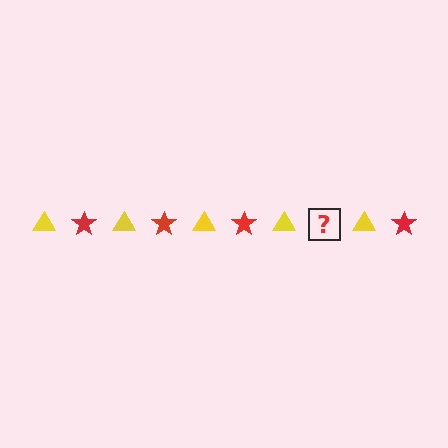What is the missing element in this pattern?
The missing element is a red star.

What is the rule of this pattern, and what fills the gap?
The rule is that the pattern alternates between yellow triangle and red star. The gap should be filled with a red star.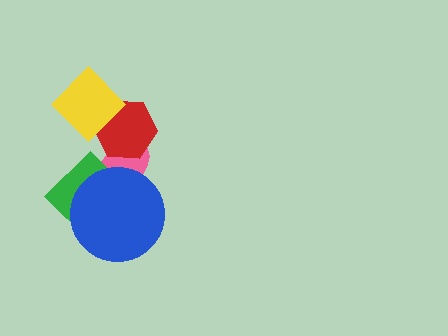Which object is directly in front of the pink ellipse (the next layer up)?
The red hexagon is directly in front of the pink ellipse.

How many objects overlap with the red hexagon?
2 objects overlap with the red hexagon.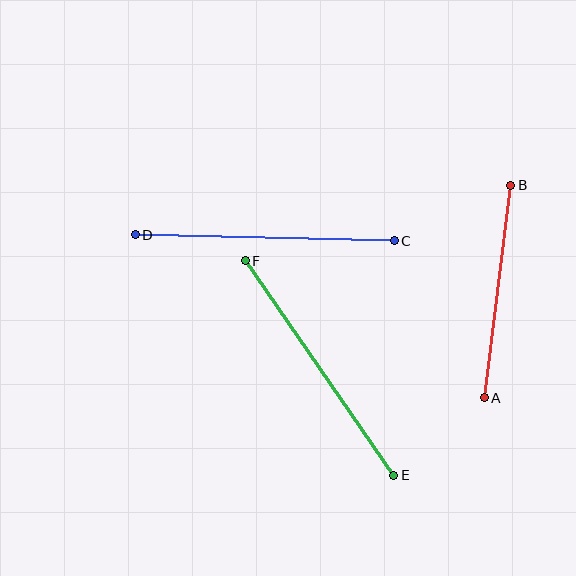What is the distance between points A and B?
The distance is approximately 214 pixels.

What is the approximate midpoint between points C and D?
The midpoint is at approximately (265, 238) pixels.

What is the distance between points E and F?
The distance is approximately 261 pixels.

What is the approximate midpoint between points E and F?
The midpoint is at approximately (320, 368) pixels.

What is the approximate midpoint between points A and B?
The midpoint is at approximately (497, 292) pixels.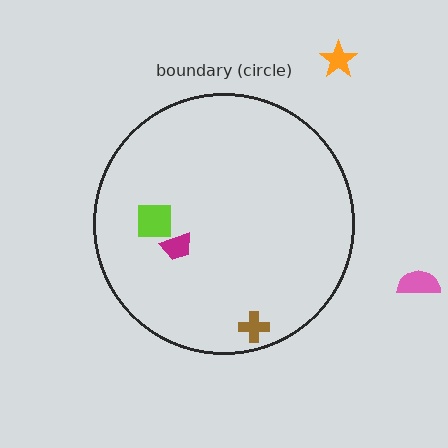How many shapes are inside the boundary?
3 inside, 2 outside.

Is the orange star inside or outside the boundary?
Outside.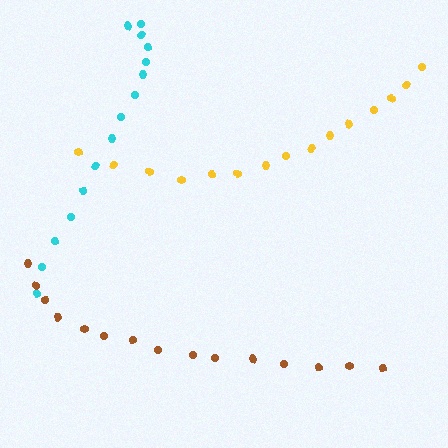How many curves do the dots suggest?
There are 3 distinct paths.